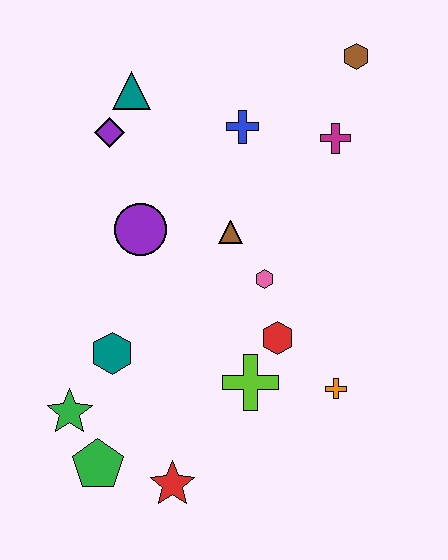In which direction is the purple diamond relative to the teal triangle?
The purple diamond is below the teal triangle.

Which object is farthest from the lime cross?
The brown hexagon is farthest from the lime cross.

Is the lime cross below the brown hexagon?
Yes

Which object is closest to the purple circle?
The brown triangle is closest to the purple circle.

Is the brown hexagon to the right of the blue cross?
Yes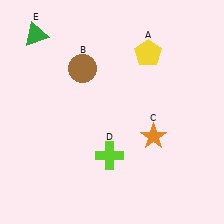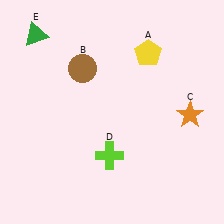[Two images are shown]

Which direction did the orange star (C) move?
The orange star (C) moved right.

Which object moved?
The orange star (C) moved right.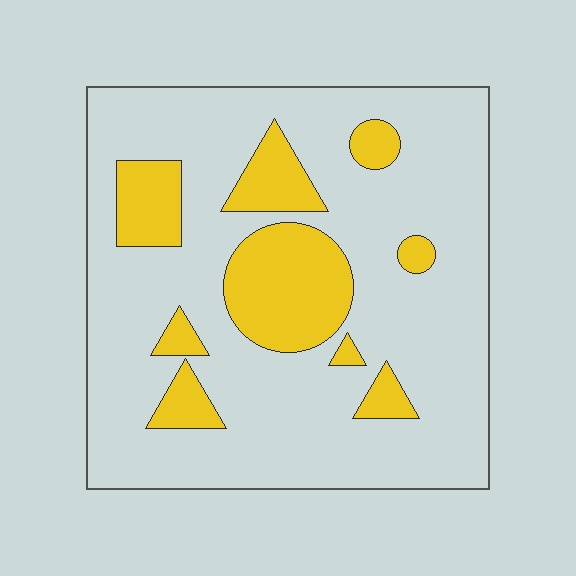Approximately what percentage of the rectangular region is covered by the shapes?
Approximately 20%.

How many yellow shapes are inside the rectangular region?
9.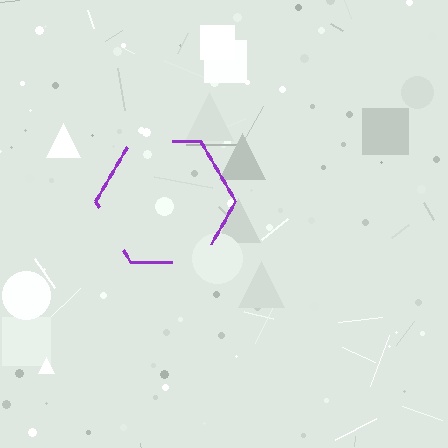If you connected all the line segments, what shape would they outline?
They would outline a hexagon.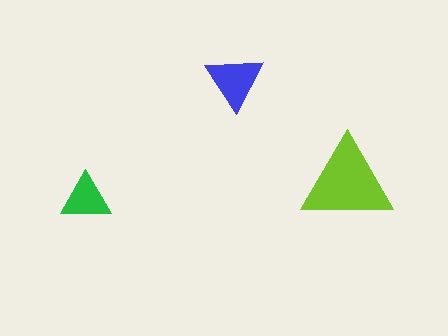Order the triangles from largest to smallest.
the lime one, the blue one, the green one.